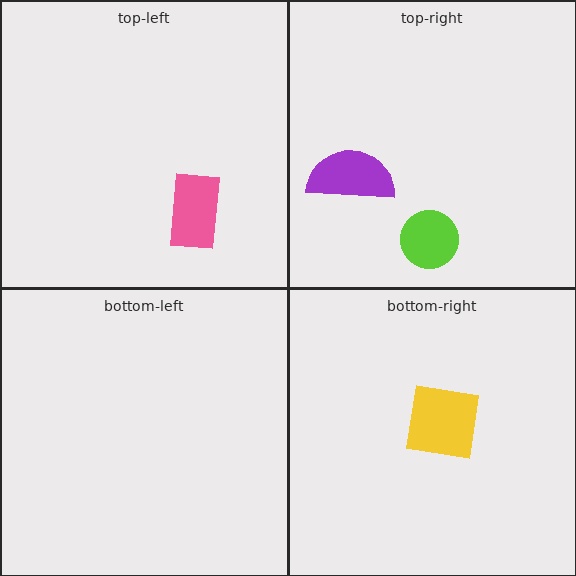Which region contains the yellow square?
The bottom-right region.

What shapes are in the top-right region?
The purple semicircle, the lime circle.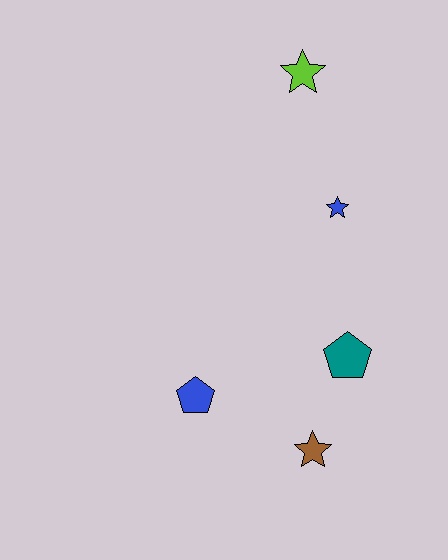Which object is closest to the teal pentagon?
The brown star is closest to the teal pentagon.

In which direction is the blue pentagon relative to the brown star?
The blue pentagon is to the left of the brown star.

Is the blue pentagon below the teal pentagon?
Yes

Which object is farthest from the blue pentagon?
The lime star is farthest from the blue pentagon.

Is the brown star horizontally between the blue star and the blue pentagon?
Yes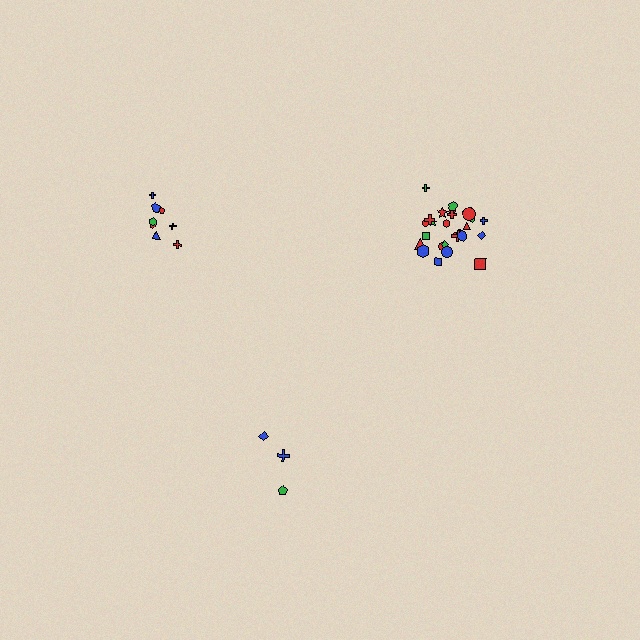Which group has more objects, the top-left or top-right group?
The top-right group.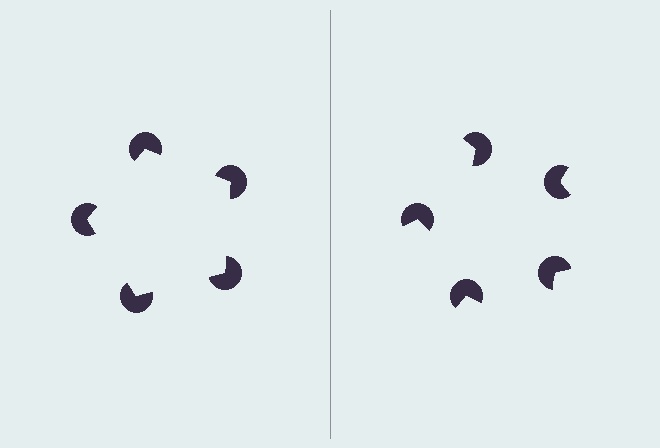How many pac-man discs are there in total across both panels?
10 — 5 on each side.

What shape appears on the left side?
An illusory pentagon.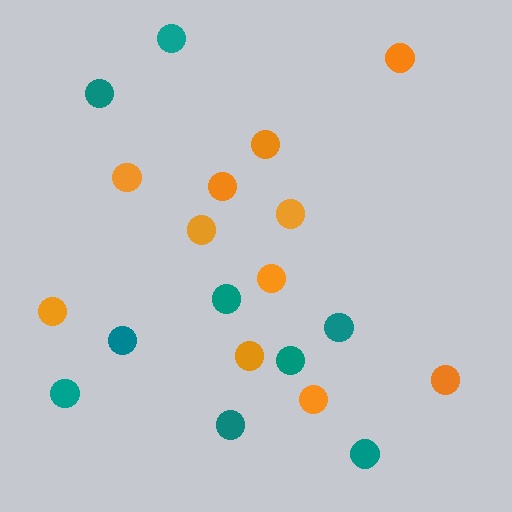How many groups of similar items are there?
There are 2 groups: one group of orange circles (11) and one group of teal circles (9).